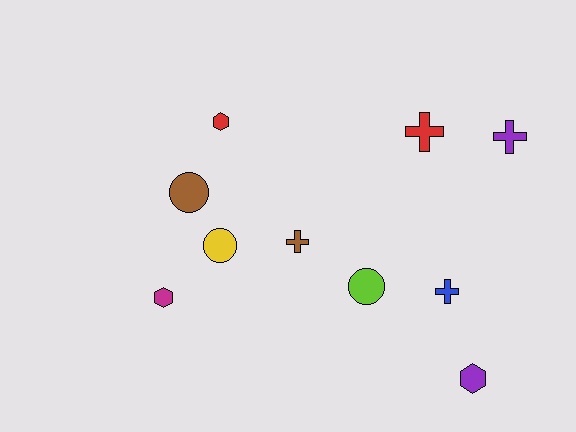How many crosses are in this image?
There are 4 crosses.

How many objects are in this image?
There are 10 objects.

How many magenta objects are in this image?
There is 1 magenta object.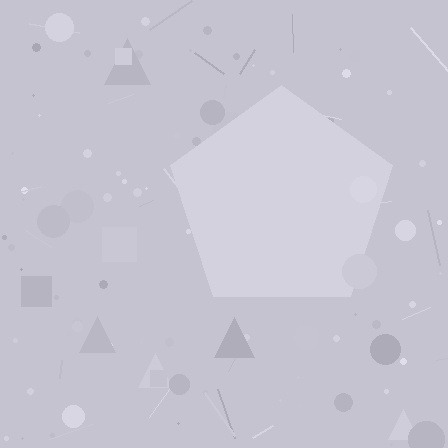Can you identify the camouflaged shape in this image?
The camouflaged shape is a pentagon.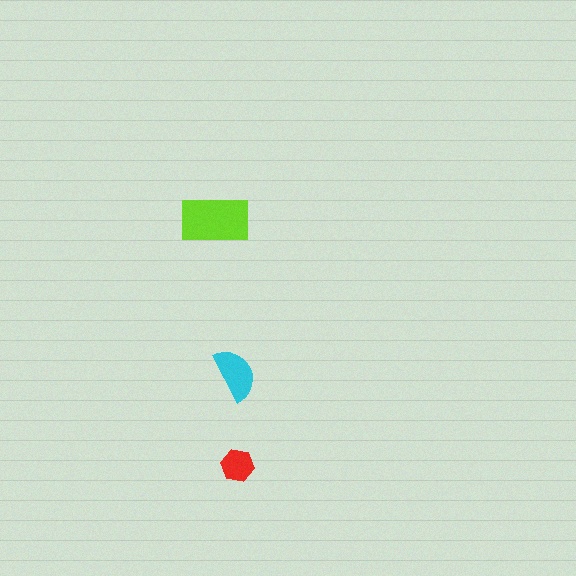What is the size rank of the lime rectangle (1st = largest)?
1st.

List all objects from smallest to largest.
The red hexagon, the cyan semicircle, the lime rectangle.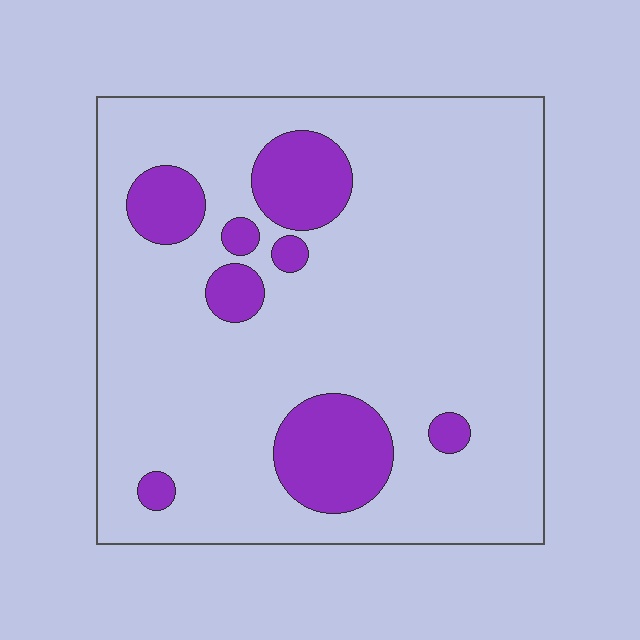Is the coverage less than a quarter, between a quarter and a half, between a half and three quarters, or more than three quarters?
Less than a quarter.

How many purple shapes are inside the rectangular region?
8.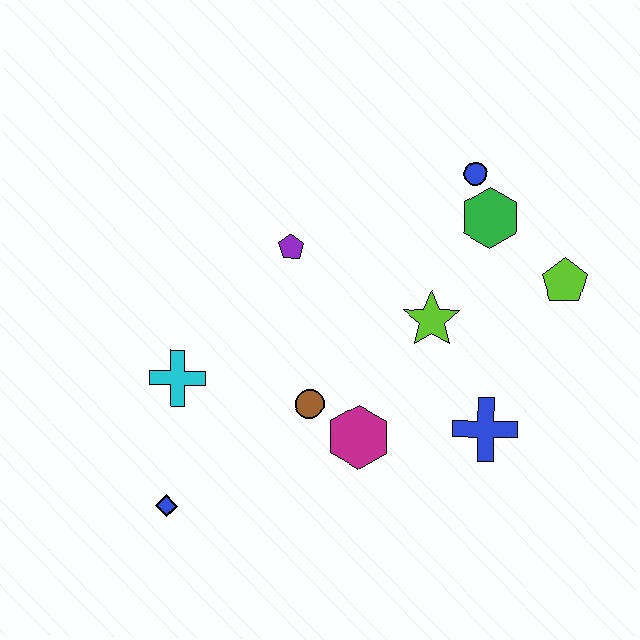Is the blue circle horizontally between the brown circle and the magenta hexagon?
No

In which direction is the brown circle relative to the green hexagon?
The brown circle is below the green hexagon.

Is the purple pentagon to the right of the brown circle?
No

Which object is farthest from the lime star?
The blue diamond is farthest from the lime star.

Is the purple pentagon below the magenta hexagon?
No